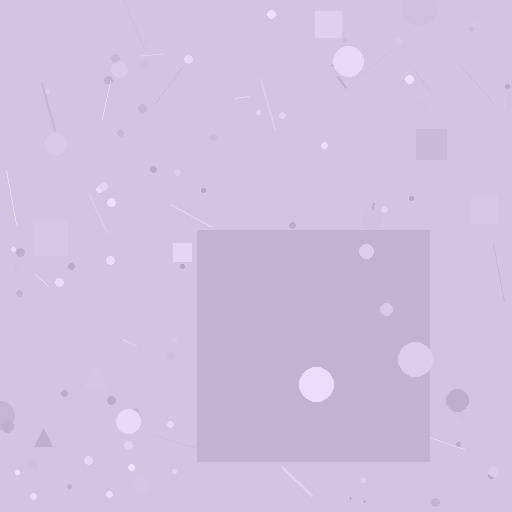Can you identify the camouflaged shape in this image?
The camouflaged shape is a square.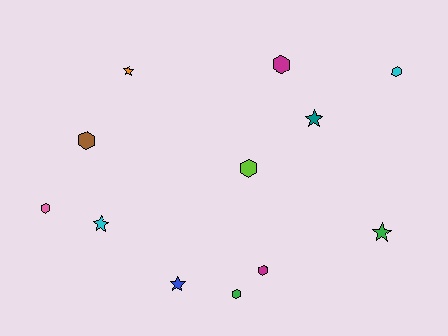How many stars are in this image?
There are 5 stars.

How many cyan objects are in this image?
There are 2 cyan objects.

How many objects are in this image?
There are 12 objects.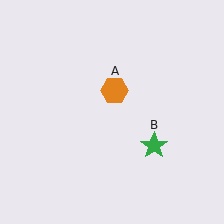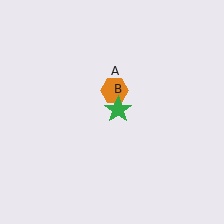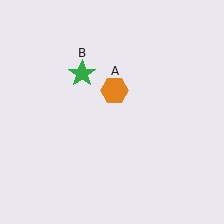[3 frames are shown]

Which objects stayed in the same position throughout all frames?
Orange hexagon (object A) remained stationary.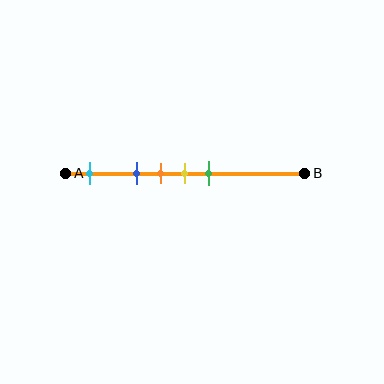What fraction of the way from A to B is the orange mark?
The orange mark is approximately 40% (0.4) of the way from A to B.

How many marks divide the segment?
There are 5 marks dividing the segment.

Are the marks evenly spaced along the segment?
No, the marks are not evenly spaced.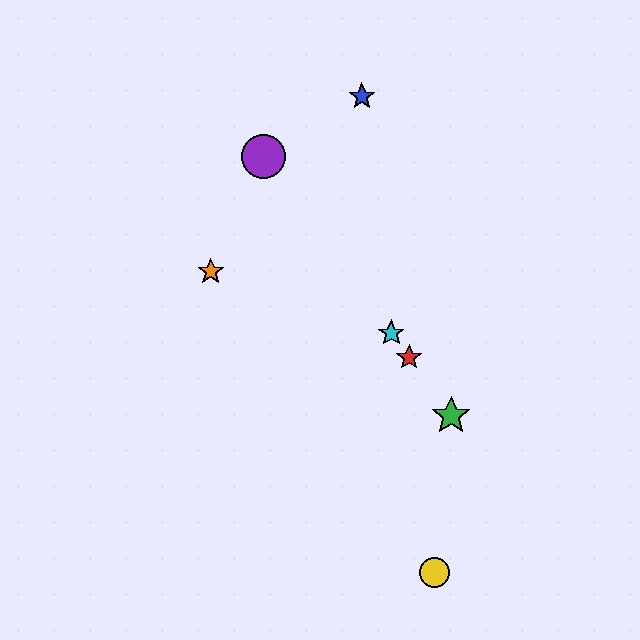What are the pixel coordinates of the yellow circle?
The yellow circle is at (434, 573).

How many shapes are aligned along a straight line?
4 shapes (the red star, the green star, the purple circle, the cyan star) are aligned along a straight line.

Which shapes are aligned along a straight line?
The red star, the green star, the purple circle, the cyan star are aligned along a straight line.